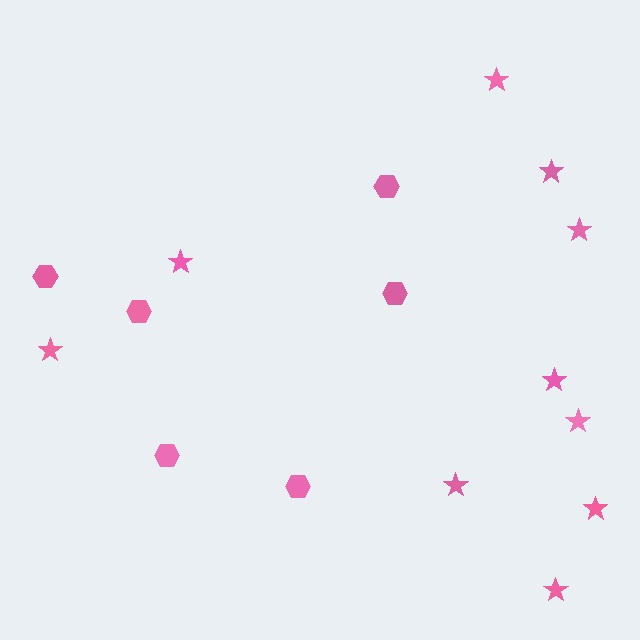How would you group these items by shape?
There are 2 groups: one group of hexagons (6) and one group of stars (10).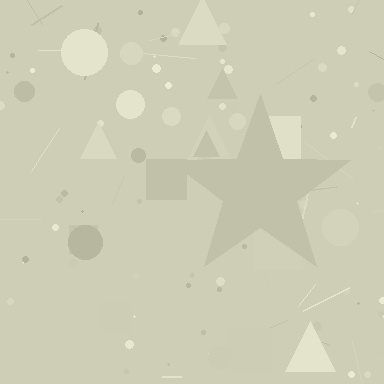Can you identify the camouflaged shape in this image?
The camouflaged shape is a star.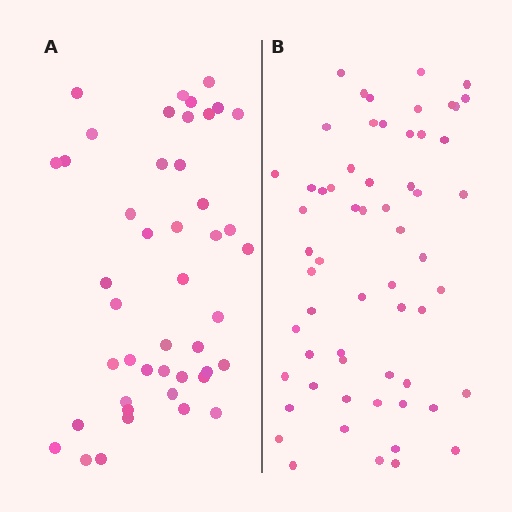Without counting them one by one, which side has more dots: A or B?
Region B (the right region) has more dots.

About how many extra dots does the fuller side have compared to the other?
Region B has approximately 15 more dots than region A.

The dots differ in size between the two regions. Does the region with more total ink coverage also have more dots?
No. Region A has more total ink coverage because its dots are larger, but region B actually contains more individual dots. Total area can be misleading — the number of items is what matters here.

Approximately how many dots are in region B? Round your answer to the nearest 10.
About 60 dots.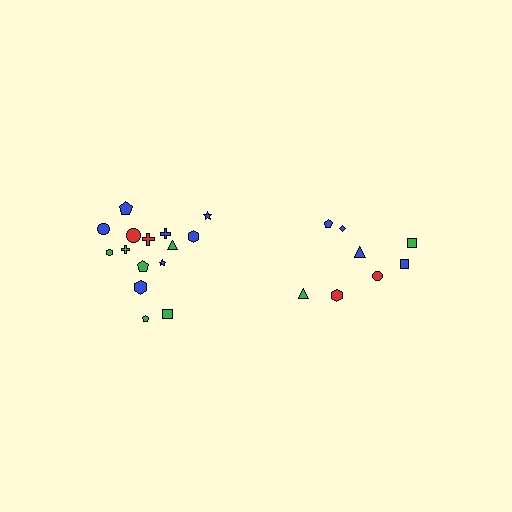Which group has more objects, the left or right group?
The left group.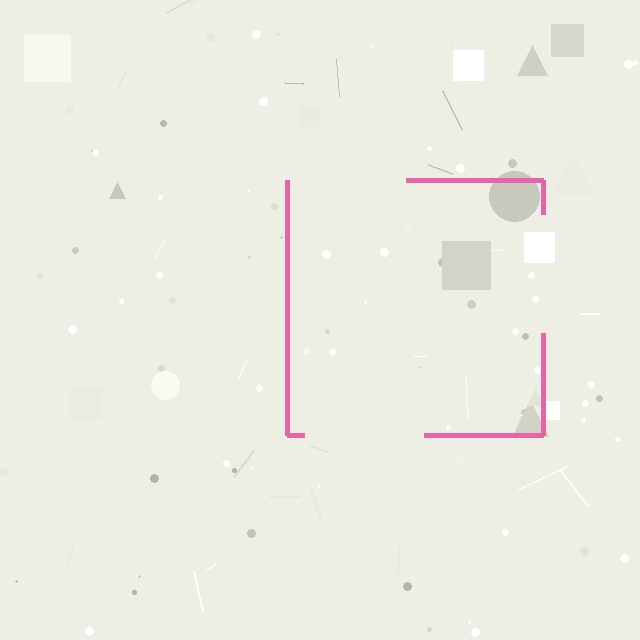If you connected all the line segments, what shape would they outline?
They would outline a square.